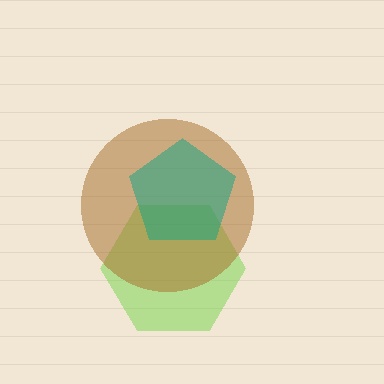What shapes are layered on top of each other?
The layered shapes are: a lime hexagon, a brown circle, a teal pentagon.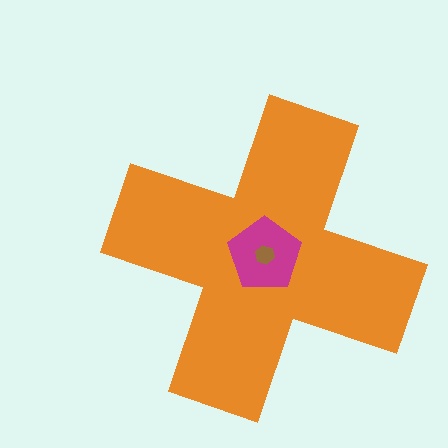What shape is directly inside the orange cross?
The magenta pentagon.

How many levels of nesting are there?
3.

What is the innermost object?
The brown hexagon.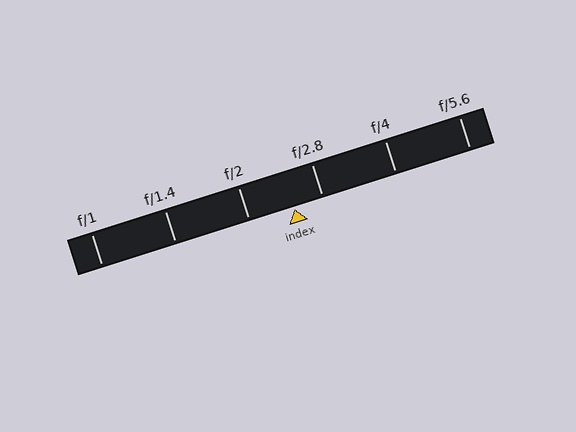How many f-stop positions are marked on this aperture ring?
There are 6 f-stop positions marked.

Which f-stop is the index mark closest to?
The index mark is closest to f/2.8.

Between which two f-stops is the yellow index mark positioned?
The index mark is between f/2 and f/2.8.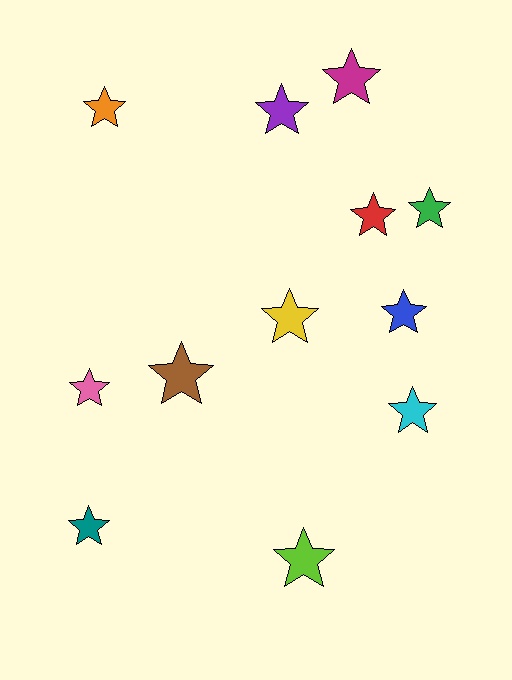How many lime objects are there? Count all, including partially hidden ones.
There is 1 lime object.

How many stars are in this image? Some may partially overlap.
There are 12 stars.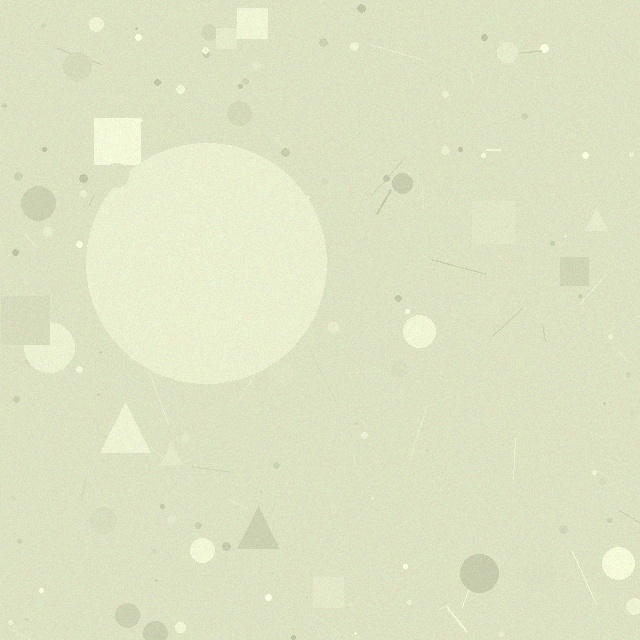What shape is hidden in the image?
A circle is hidden in the image.